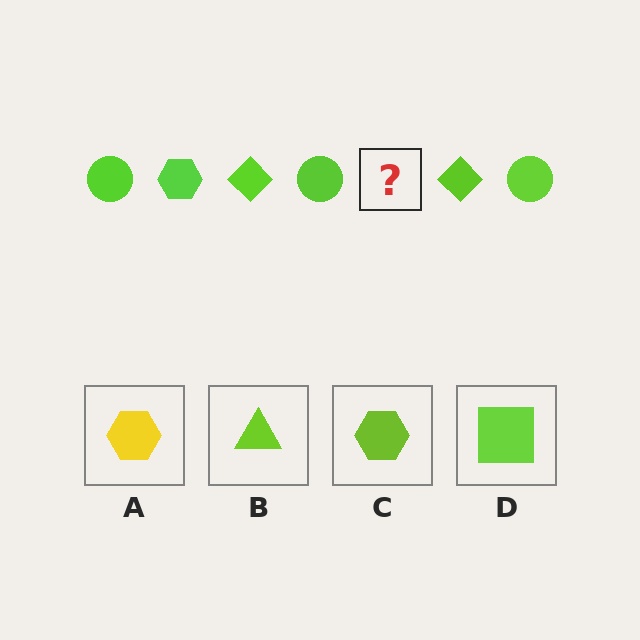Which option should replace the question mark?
Option C.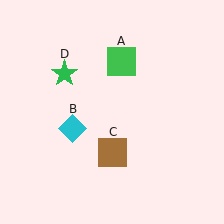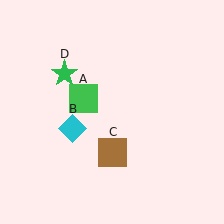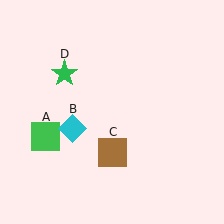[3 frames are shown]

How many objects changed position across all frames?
1 object changed position: green square (object A).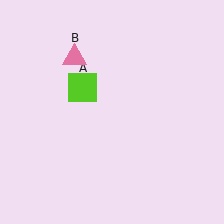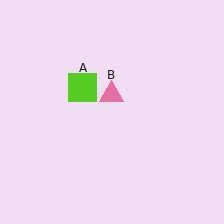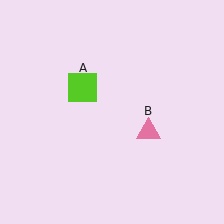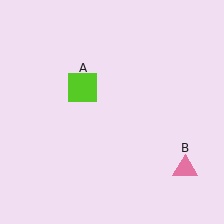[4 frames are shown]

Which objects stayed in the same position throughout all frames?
Lime square (object A) remained stationary.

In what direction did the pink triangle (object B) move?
The pink triangle (object B) moved down and to the right.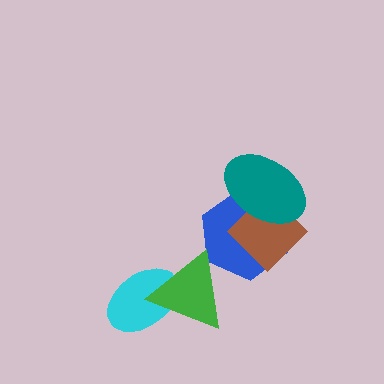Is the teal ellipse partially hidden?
No, no other shape covers it.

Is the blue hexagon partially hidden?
Yes, it is partially covered by another shape.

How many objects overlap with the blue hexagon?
3 objects overlap with the blue hexagon.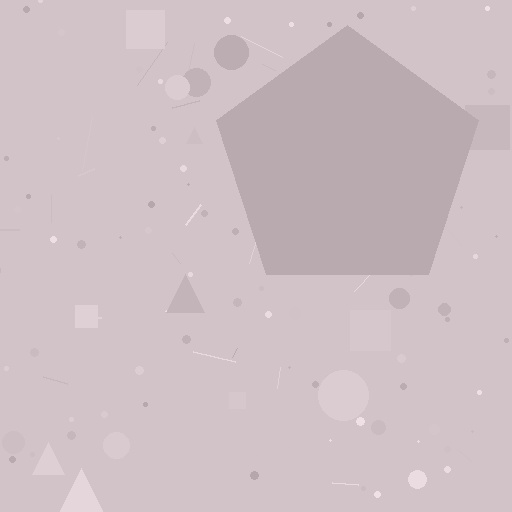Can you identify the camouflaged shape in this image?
The camouflaged shape is a pentagon.